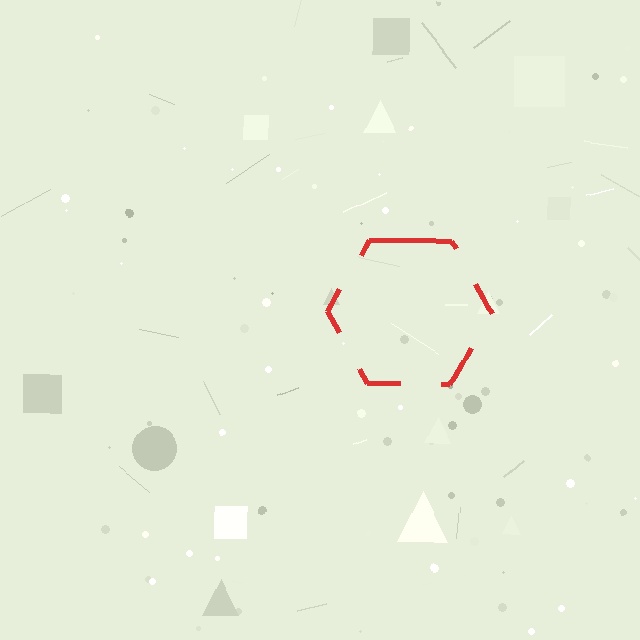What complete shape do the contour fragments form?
The contour fragments form a hexagon.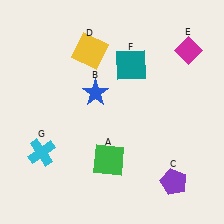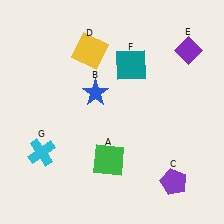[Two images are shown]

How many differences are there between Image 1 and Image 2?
There is 1 difference between the two images.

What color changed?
The diamond (E) changed from magenta in Image 1 to purple in Image 2.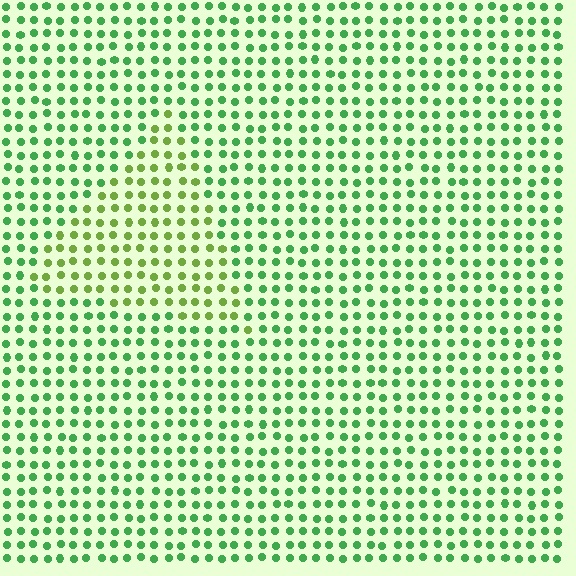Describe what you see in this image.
The image is filled with small green elements in a uniform arrangement. A triangle-shaped region is visible where the elements are tinted to a slightly different hue, forming a subtle color boundary.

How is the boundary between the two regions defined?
The boundary is defined purely by a slight shift in hue (about 35 degrees). Spacing, size, and orientation are identical on both sides.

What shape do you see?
I see a triangle.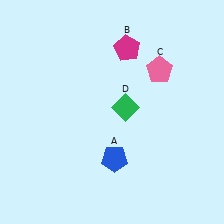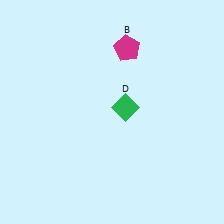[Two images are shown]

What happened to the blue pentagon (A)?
The blue pentagon (A) was removed in Image 2. It was in the bottom-right area of Image 1.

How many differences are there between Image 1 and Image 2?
There are 2 differences between the two images.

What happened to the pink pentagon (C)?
The pink pentagon (C) was removed in Image 2. It was in the top-right area of Image 1.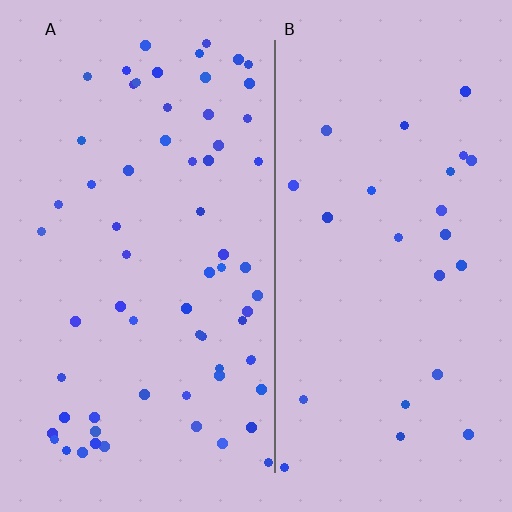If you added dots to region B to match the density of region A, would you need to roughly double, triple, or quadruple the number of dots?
Approximately triple.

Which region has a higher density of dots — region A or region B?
A (the left).